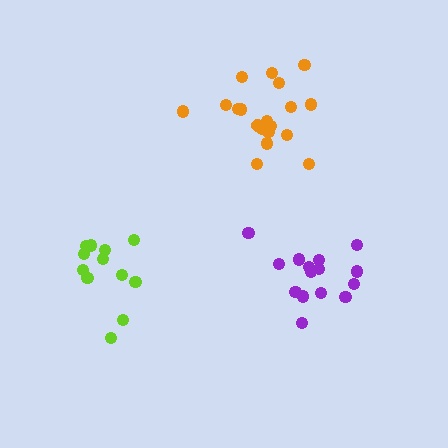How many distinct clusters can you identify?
There are 3 distinct clusters.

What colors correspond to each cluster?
The clusters are colored: orange, purple, lime.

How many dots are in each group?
Group 1: 19 dots, Group 2: 15 dots, Group 3: 13 dots (47 total).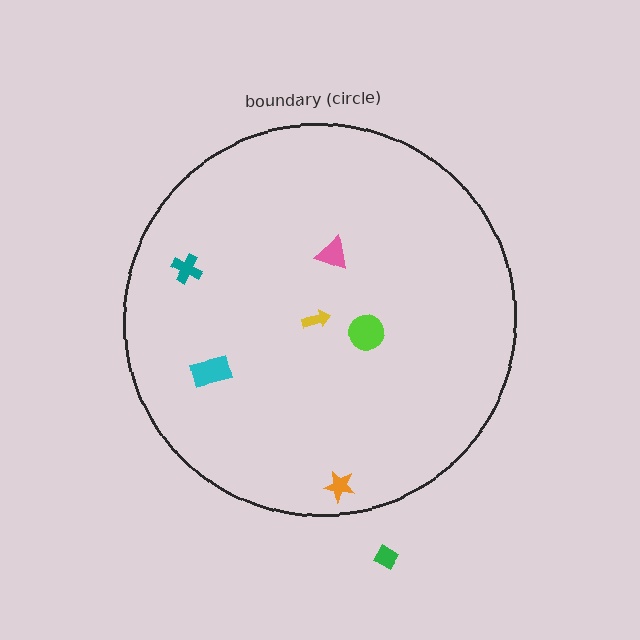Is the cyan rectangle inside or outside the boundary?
Inside.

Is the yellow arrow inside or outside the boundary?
Inside.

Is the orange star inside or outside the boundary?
Inside.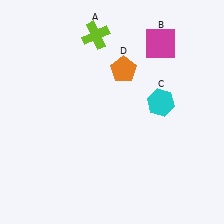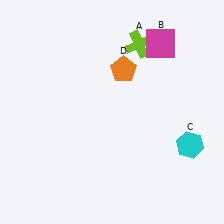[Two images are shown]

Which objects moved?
The objects that moved are: the lime cross (A), the cyan hexagon (C).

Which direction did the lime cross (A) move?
The lime cross (A) moved right.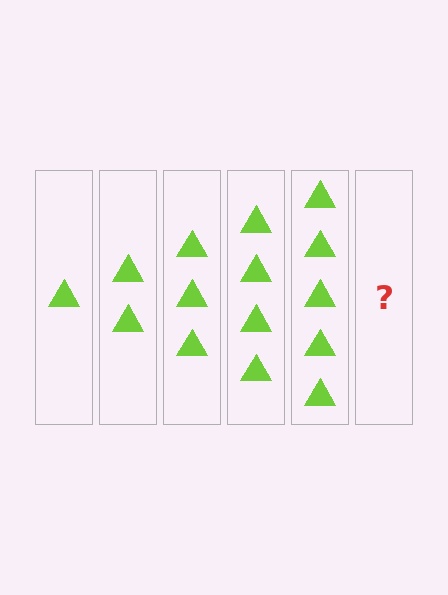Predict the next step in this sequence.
The next step is 6 triangles.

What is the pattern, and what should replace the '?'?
The pattern is that each step adds one more triangle. The '?' should be 6 triangles.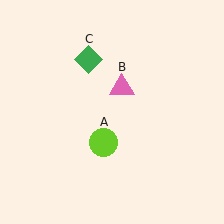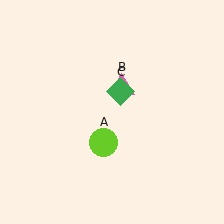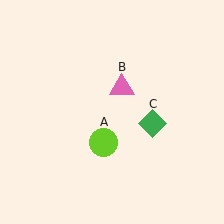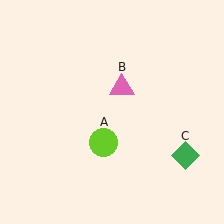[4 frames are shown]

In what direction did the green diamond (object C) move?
The green diamond (object C) moved down and to the right.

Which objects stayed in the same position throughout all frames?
Lime circle (object A) and pink triangle (object B) remained stationary.